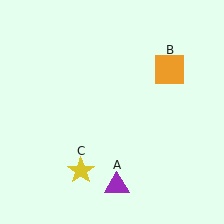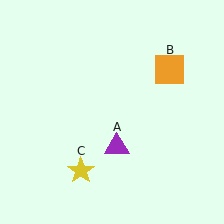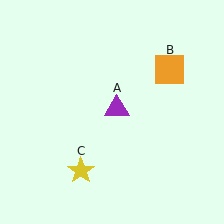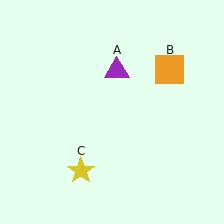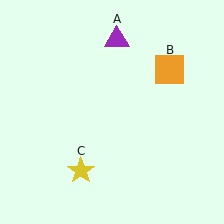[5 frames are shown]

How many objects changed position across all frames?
1 object changed position: purple triangle (object A).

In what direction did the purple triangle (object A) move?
The purple triangle (object A) moved up.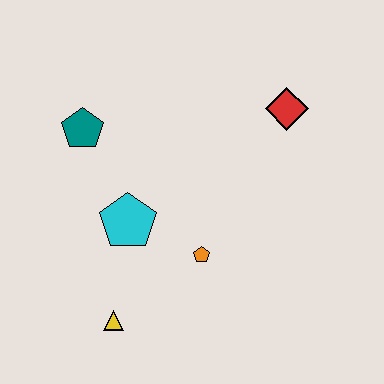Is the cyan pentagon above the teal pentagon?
No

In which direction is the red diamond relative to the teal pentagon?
The red diamond is to the right of the teal pentagon.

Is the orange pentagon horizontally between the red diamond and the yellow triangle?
Yes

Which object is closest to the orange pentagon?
The cyan pentagon is closest to the orange pentagon.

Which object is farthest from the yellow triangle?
The red diamond is farthest from the yellow triangle.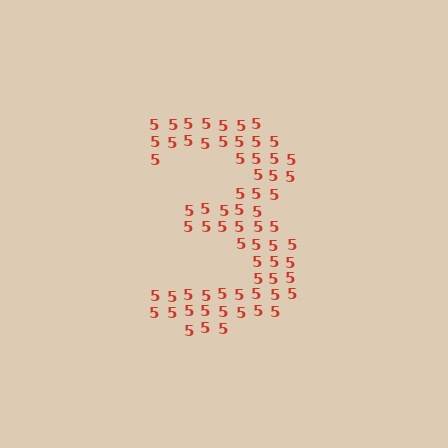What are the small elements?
The small elements are digit 5's.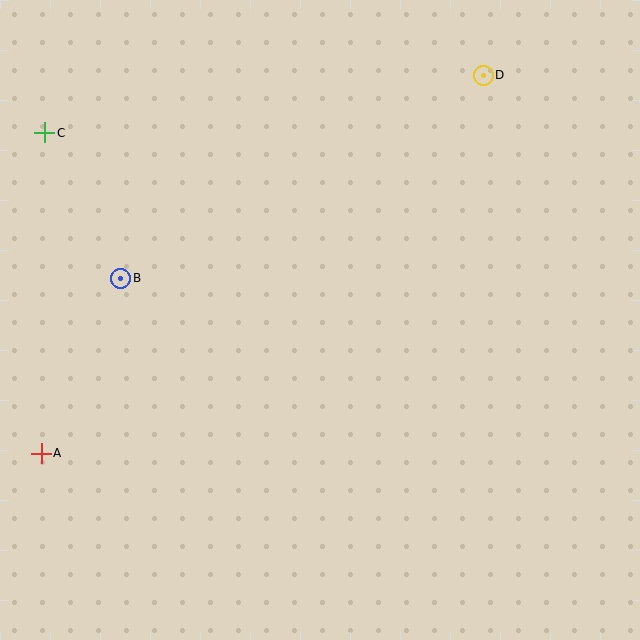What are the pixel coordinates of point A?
Point A is at (41, 453).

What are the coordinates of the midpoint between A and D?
The midpoint between A and D is at (262, 264).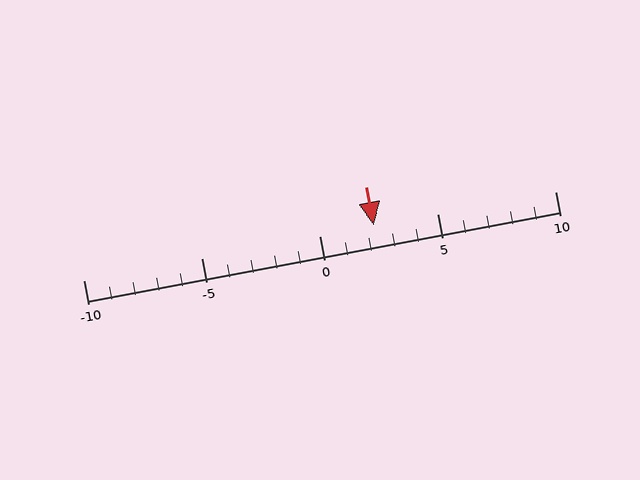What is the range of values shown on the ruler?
The ruler shows values from -10 to 10.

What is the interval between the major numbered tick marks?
The major tick marks are spaced 5 units apart.